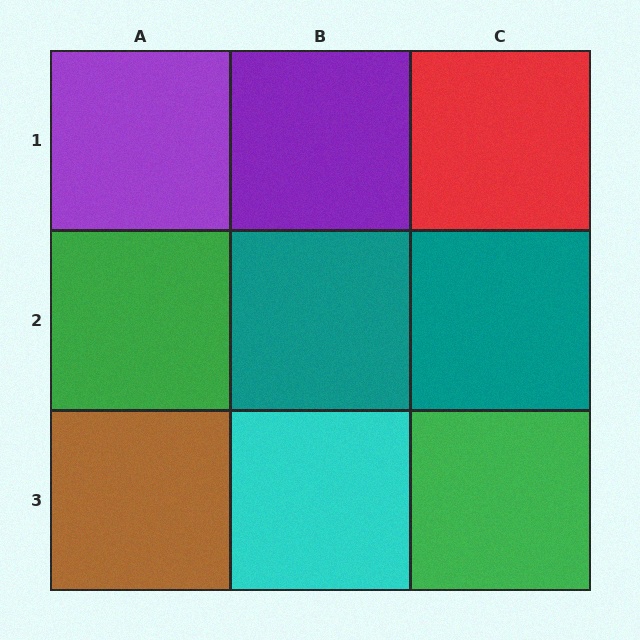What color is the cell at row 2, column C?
Teal.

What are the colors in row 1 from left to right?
Purple, purple, red.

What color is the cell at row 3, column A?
Brown.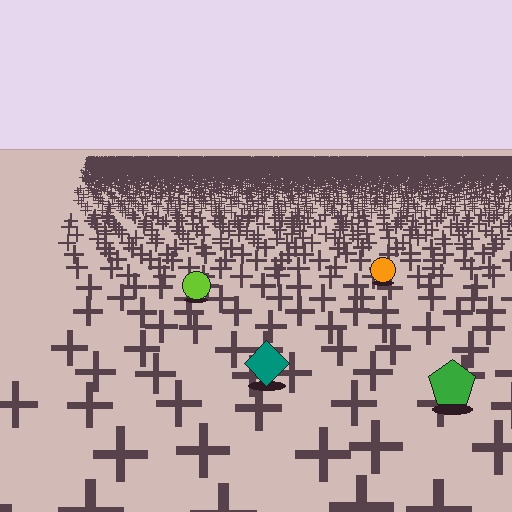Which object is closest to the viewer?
The green pentagon is closest. The texture marks near it are larger and more spread out.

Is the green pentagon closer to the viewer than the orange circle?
Yes. The green pentagon is closer — you can tell from the texture gradient: the ground texture is coarser near it.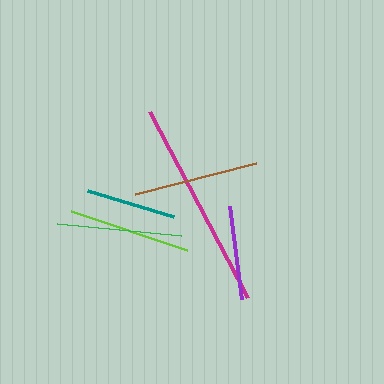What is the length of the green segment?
The green segment is approximately 125 pixels long.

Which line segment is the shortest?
The teal line is the shortest at approximately 89 pixels.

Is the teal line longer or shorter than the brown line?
The brown line is longer than the teal line.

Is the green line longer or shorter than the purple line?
The green line is longer than the purple line.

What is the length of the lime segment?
The lime segment is approximately 122 pixels long.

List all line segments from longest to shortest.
From longest to shortest: magenta, brown, green, lime, purple, teal.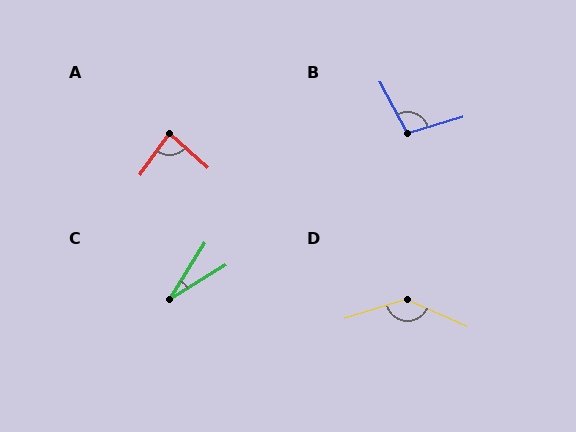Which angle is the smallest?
C, at approximately 26 degrees.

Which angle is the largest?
D, at approximately 138 degrees.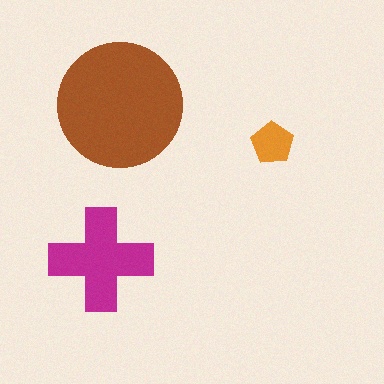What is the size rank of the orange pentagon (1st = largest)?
3rd.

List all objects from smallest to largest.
The orange pentagon, the magenta cross, the brown circle.